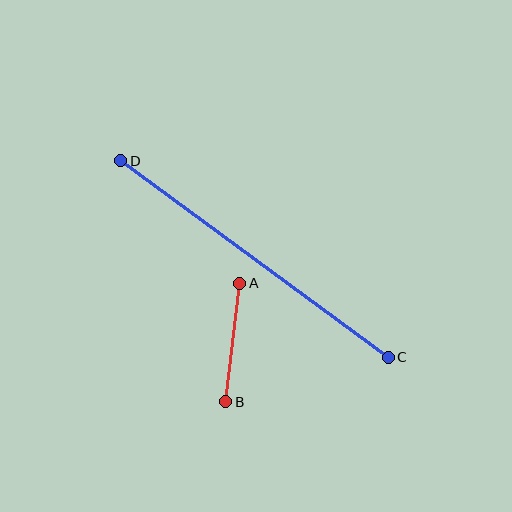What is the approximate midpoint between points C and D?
The midpoint is at approximately (255, 259) pixels.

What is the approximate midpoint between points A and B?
The midpoint is at approximately (233, 342) pixels.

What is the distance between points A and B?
The distance is approximately 120 pixels.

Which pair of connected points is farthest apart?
Points C and D are farthest apart.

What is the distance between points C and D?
The distance is approximately 332 pixels.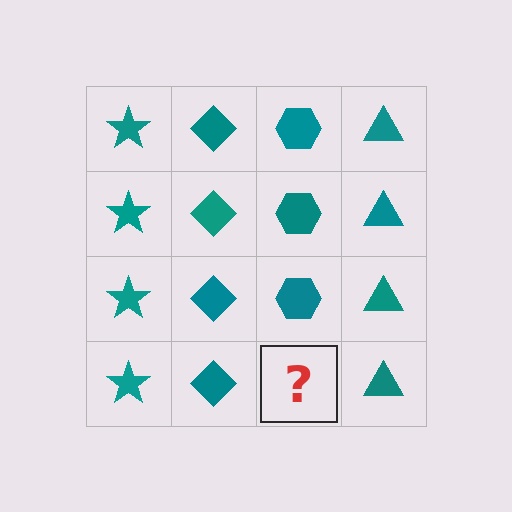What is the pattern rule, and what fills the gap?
The rule is that each column has a consistent shape. The gap should be filled with a teal hexagon.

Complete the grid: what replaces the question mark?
The question mark should be replaced with a teal hexagon.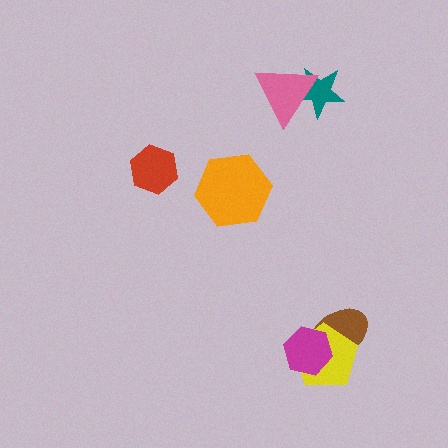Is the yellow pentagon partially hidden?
Yes, it is partially covered by another shape.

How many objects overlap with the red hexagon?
0 objects overlap with the red hexagon.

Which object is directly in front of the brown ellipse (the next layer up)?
The yellow pentagon is directly in front of the brown ellipse.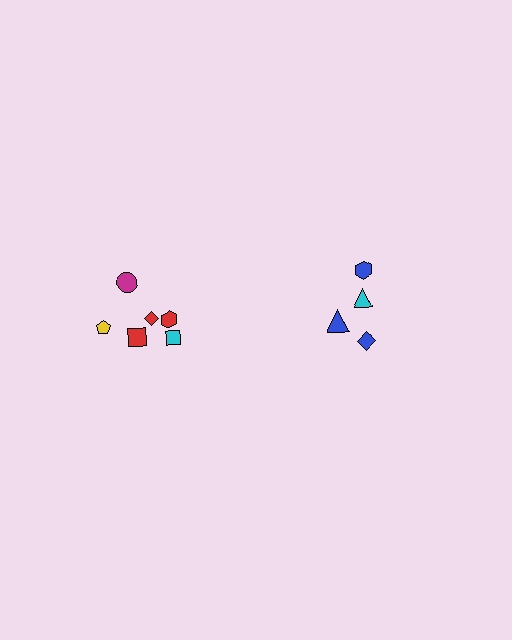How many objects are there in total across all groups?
There are 10 objects.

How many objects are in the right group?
There are 4 objects.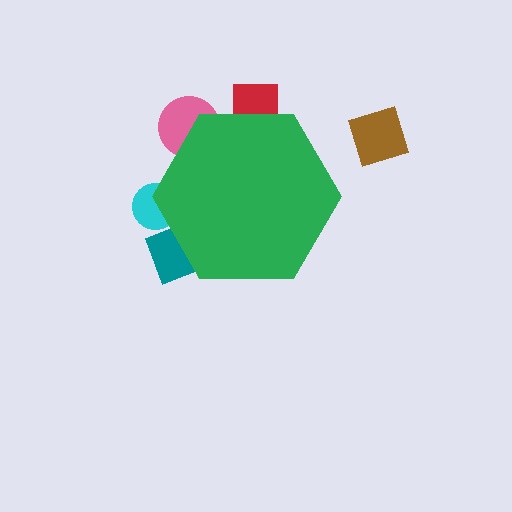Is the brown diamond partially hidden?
No, the brown diamond is fully visible.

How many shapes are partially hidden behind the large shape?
4 shapes are partially hidden.